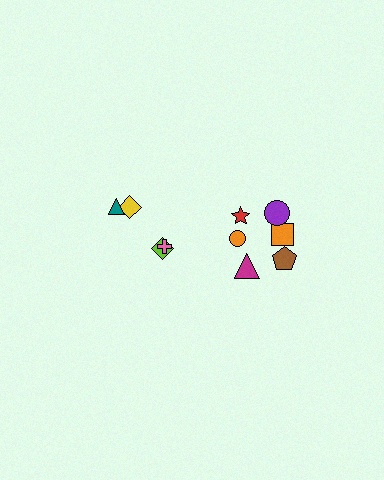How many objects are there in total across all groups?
There are 10 objects.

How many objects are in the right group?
There are 6 objects.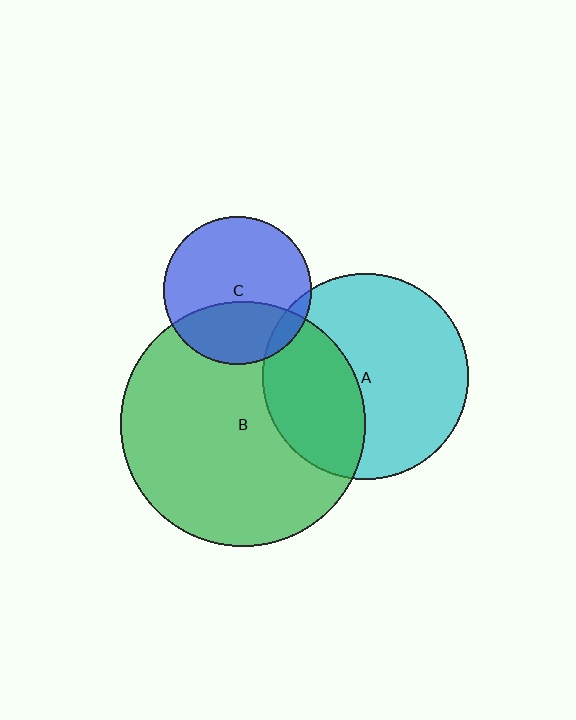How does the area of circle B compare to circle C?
Approximately 2.7 times.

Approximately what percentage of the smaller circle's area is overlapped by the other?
Approximately 35%.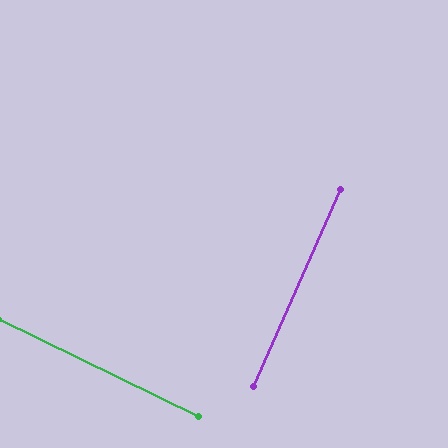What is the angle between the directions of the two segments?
Approximately 88 degrees.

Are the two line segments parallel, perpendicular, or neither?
Perpendicular — they meet at approximately 88°.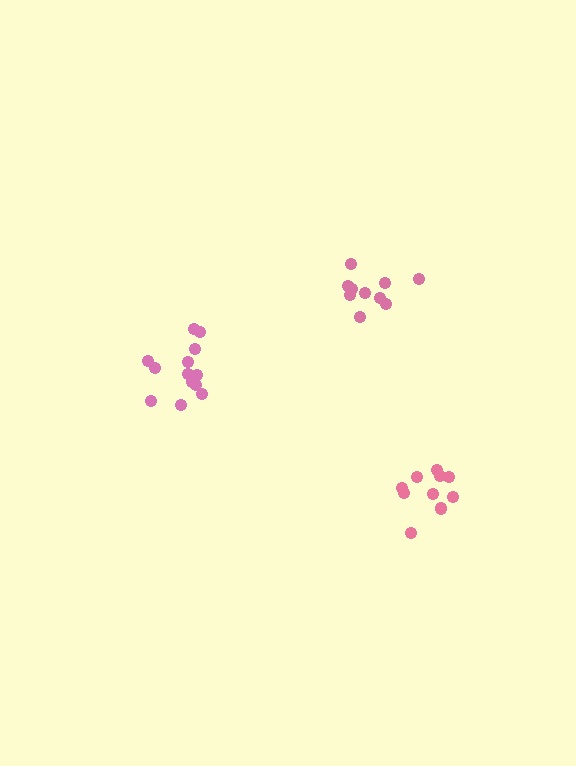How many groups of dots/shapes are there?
There are 3 groups.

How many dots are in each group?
Group 1: 10 dots, Group 2: 10 dots, Group 3: 13 dots (33 total).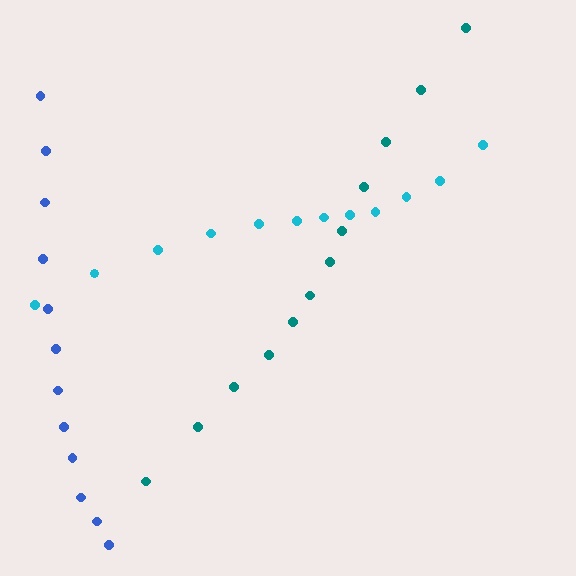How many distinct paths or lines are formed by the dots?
There are 3 distinct paths.